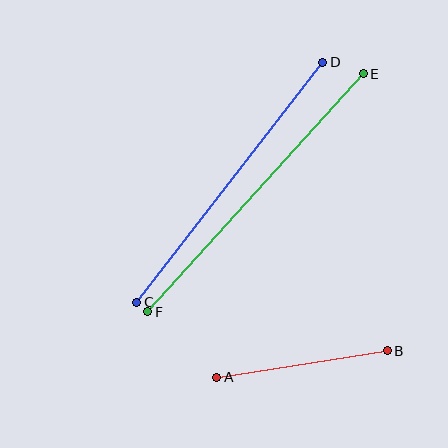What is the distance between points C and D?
The distance is approximately 303 pixels.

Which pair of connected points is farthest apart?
Points E and F are farthest apart.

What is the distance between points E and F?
The distance is approximately 321 pixels.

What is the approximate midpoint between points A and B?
The midpoint is at approximately (302, 364) pixels.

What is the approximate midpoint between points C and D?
The midpoint is at approximately (230, 182) pixels.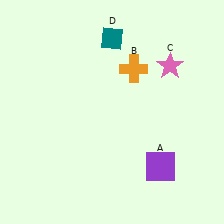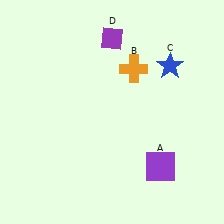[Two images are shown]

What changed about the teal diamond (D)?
In Image 1, D is teal. In Image 2, it changed to purple.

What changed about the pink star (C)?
In Image 1, C is pink. In Image 2, it changed to blue.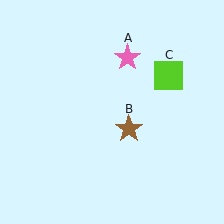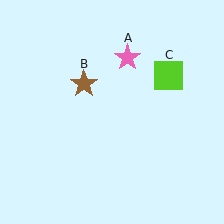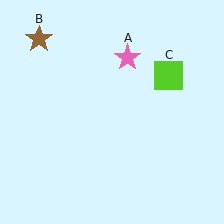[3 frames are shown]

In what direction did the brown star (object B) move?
The brown star (object B) moved up and to the left.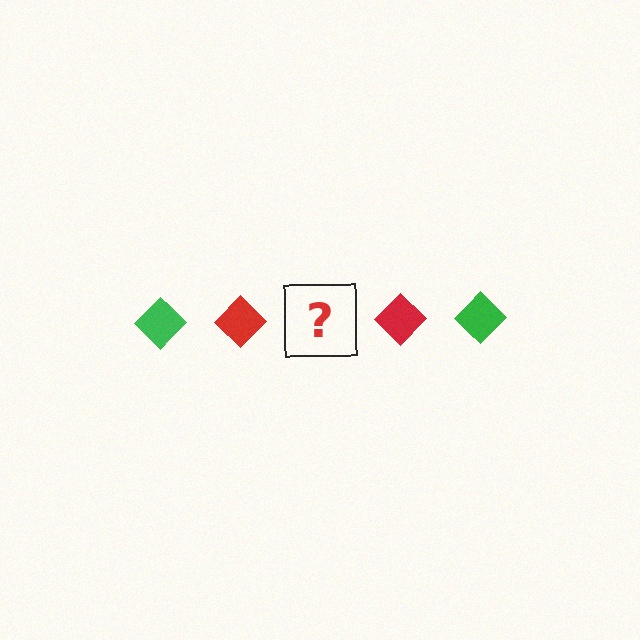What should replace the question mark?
The question mark should be replaced with a green diamond.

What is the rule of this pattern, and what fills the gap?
The rule is that the pattern cycles through green, red diamonds. The gap should be filled with a green diamond.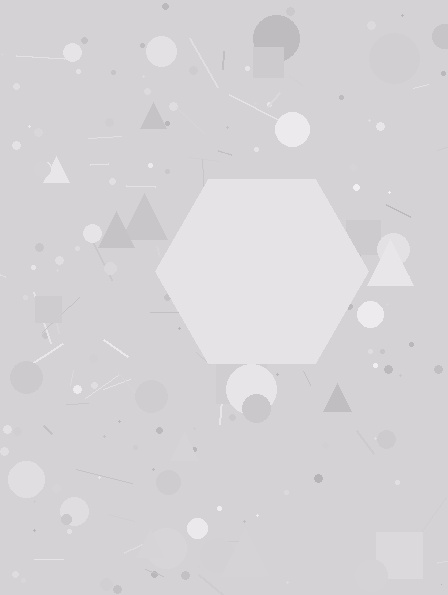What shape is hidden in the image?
A hexagon is hidden in the image.